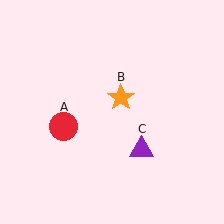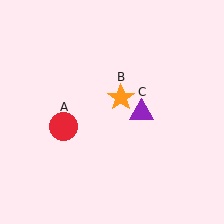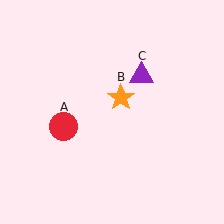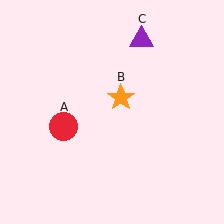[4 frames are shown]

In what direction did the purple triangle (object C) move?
The purple triangle (object C) moved up.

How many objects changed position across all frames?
1 object changed position: purple triangle (object C).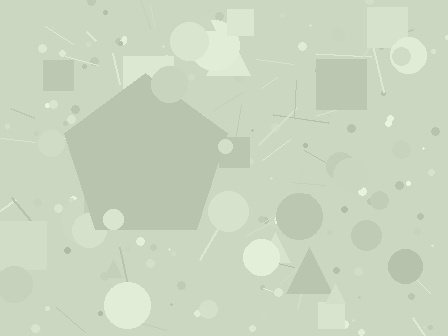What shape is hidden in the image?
A pentagon is hidden in the image.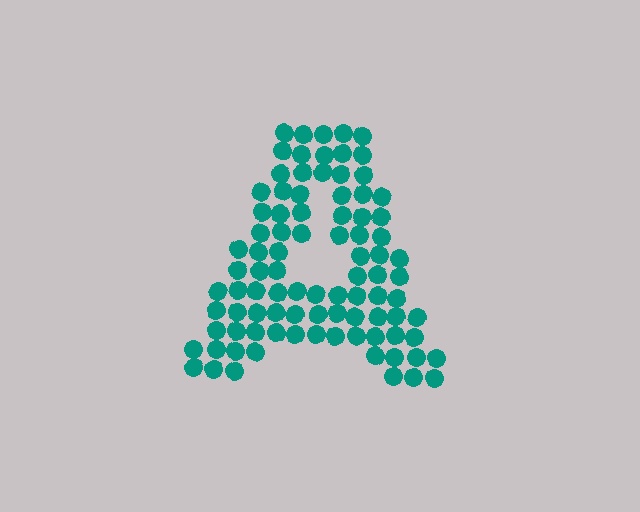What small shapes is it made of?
It is made of small circles.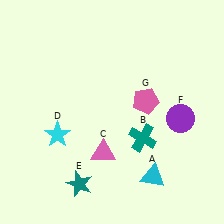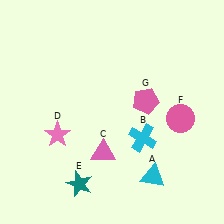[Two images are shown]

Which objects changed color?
B changed from teal to cyan. D changed from cyan to pink. F changed from purple to pink.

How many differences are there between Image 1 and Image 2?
There are 3 differences between the two images.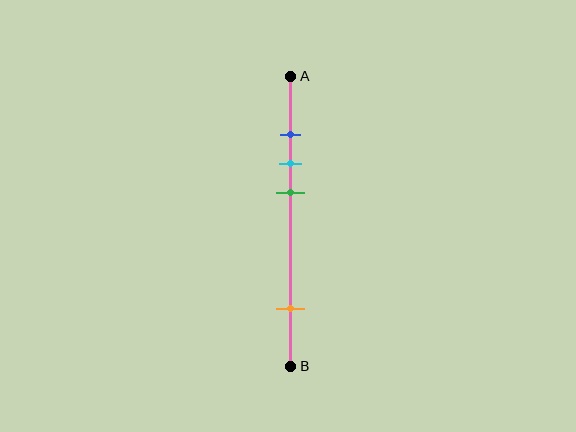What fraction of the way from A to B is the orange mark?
The orange mark is approximately 80% (0.8) of the way from A to B.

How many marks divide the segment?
There are 4 marks dividing the segment.